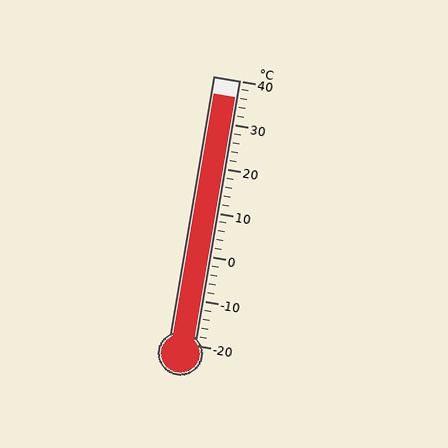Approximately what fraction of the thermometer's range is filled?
The thermometer is filled to approximately 95% of its range.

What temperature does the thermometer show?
The thermometer shows approximately 36°C.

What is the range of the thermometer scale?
The thermometer scale ranges from -20°C to 40°C.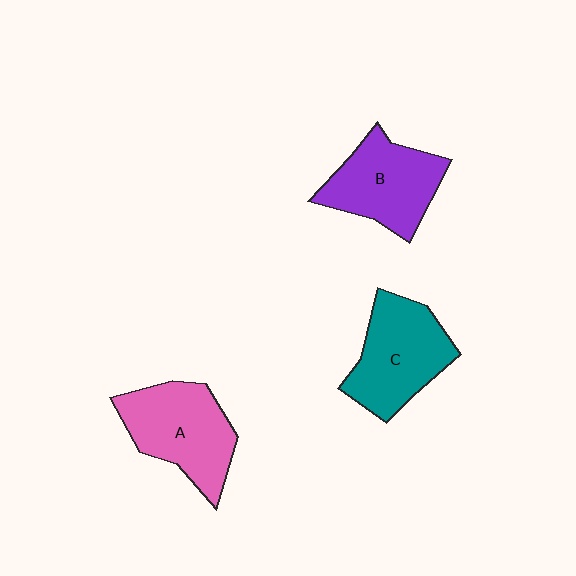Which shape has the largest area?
Shape A (pink).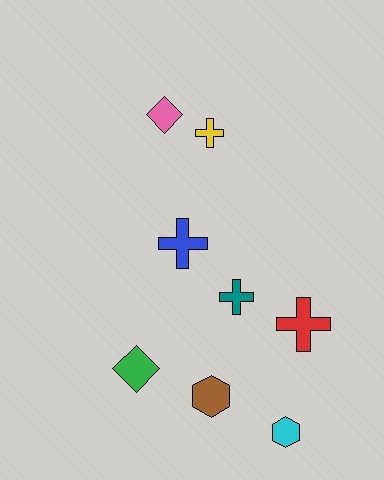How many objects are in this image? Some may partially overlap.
There are 8 objects.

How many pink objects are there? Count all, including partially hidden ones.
There is 1 pink object.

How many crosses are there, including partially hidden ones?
There are 4 crosses.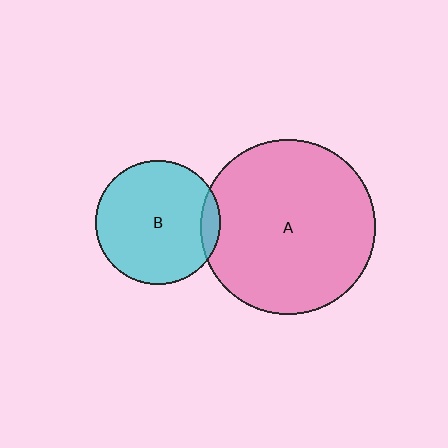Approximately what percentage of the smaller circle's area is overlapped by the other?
Approximately 10%.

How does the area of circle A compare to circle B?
Approximately 2.0 times.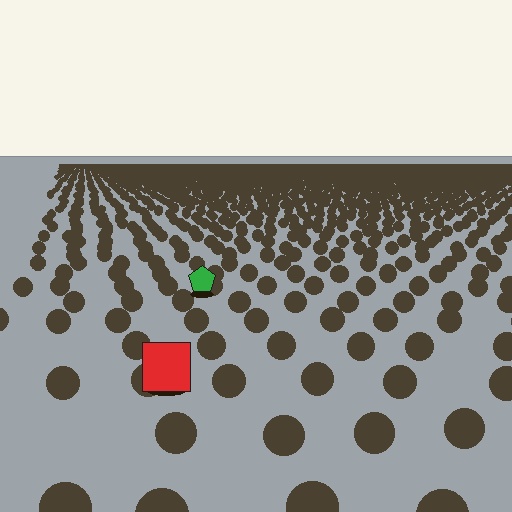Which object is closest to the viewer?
The red square is closest. The texture marks near it are larger and more spread out.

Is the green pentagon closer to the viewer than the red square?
No. The red square is closer — you can tell from the texture gradient: the ground texture is coarser near it.